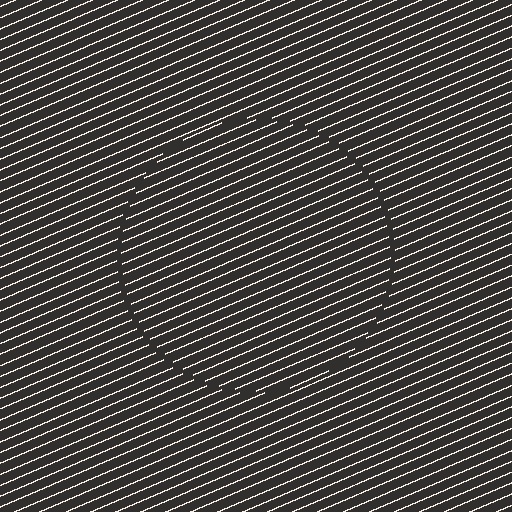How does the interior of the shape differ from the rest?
The interior of the shape contains the same grating, shifted by half a period — the contour is defined by the phase discontinuity where line-ends from the inner and outer gratings abut.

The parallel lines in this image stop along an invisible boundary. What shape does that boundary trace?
An illusory circle. The interior of the shape contains the same grating, shifted by half a period — the contour is defined by the phase discontinuity where line-ends from the inner and outer gratings abut.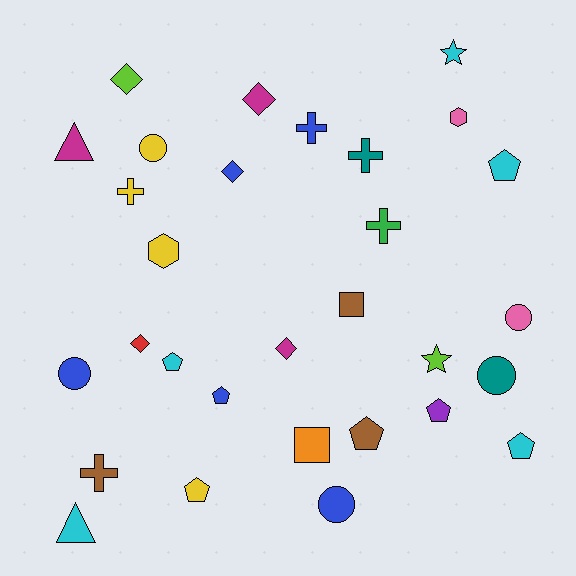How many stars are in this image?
There are 2 stars.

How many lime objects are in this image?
There are 2 lime objects.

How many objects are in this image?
There are 30 objects.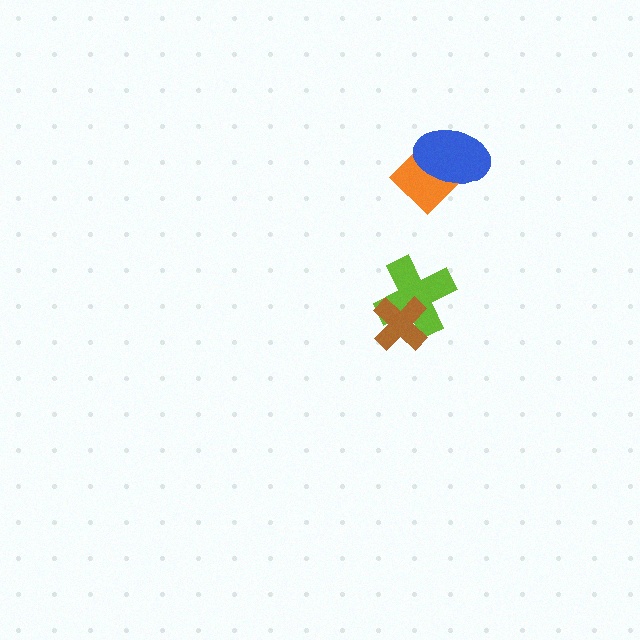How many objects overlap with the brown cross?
1 object overlaps with the brown cross.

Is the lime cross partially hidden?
Yes, it is partially covered by another shape.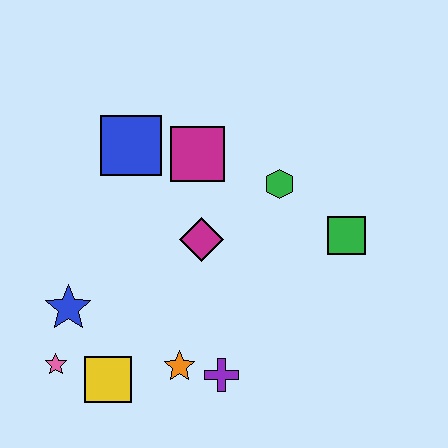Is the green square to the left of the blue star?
No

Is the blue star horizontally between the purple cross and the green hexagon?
No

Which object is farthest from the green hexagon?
The pink star is farthest from the green hexagon.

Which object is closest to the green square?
The green hexagon is closest to the green square.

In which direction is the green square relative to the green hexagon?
The green square is to the right of the green hexagon.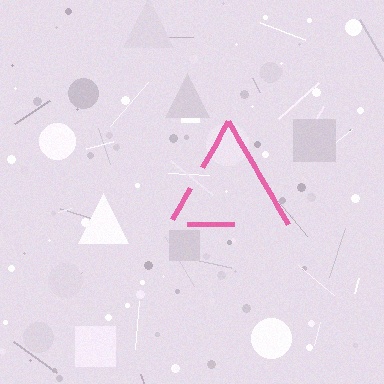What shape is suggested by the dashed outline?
The dashed outline suggests a triangle.